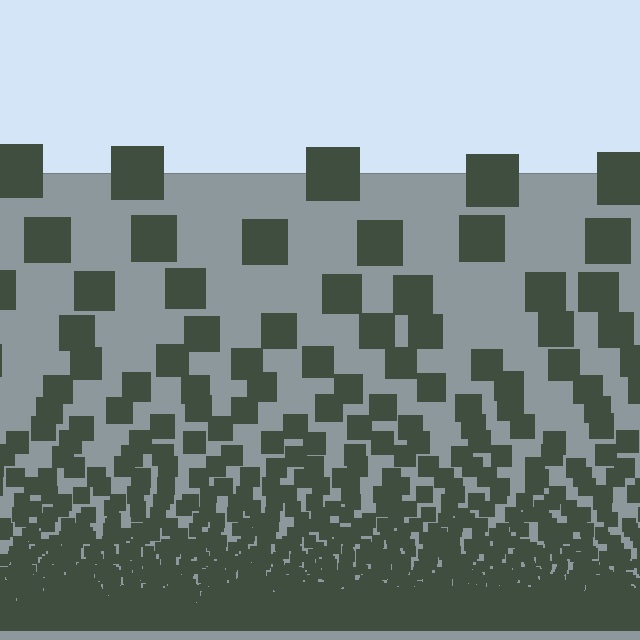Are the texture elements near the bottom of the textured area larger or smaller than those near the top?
Smaller. The gradient is inverted — elements near the bottom are smaller and denser.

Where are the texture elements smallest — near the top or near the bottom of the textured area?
Near the bottom.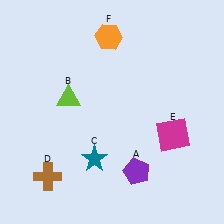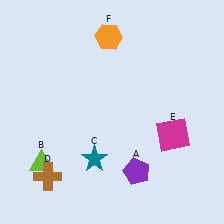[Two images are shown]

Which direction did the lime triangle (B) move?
The lime triangle (B) moved down.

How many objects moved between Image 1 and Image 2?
1 object moved between the two images.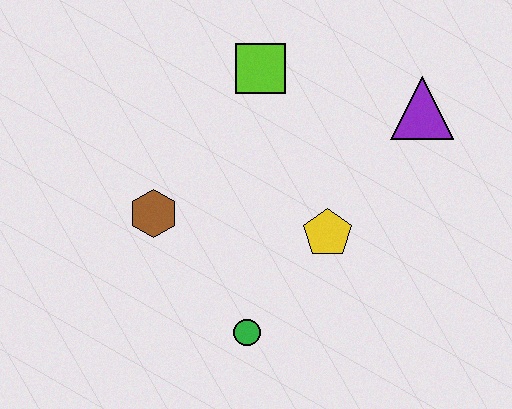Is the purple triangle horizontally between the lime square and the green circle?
No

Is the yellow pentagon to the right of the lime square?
Yes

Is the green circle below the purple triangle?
Yes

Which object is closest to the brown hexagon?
The green circle is closest to the brown hexagon.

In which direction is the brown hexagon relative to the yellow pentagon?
The brown hexagon is to the left of the yellow pentagon.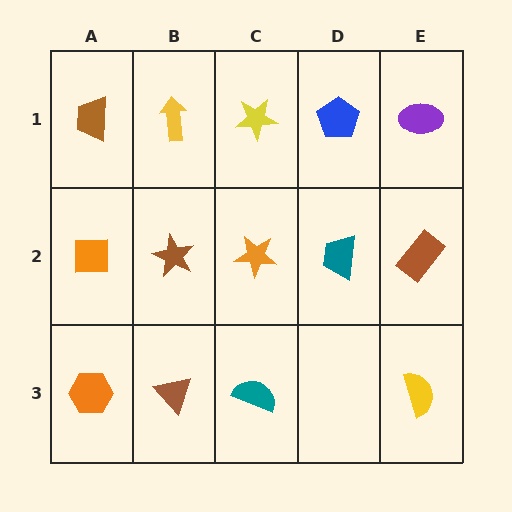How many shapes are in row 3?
4 shapes.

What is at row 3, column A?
An orange hexagon.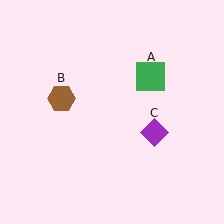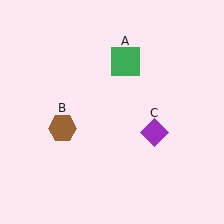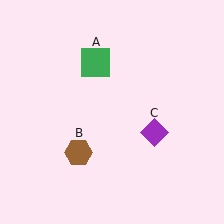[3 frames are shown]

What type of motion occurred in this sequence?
The green square (object A), brown hexagon (object B) rotated counterclockwise around the center of the scene.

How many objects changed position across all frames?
2 objects changed position: green square (object A), brown hexagon (object B).